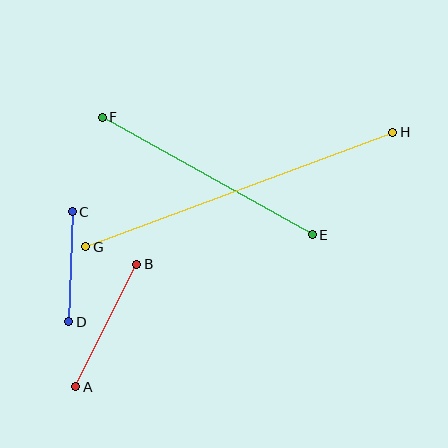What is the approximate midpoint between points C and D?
The midpoint is at approximately (71, 267) pixels.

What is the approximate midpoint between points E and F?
The midpoint is at approximately (207, 176) pixels.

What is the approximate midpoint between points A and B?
The midpoint is at approximately (106, 325) pixels.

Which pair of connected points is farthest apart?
Points G and H are farthest apart.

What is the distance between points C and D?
The distance is approximately 110 pixels.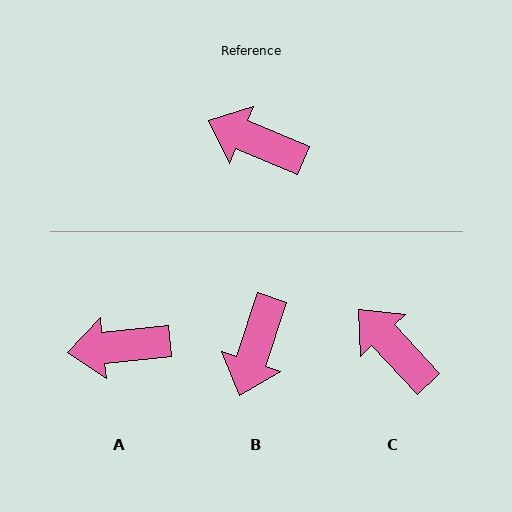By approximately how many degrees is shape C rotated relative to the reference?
Approximately 24 degrees clockwise.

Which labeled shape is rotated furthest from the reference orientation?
B, about 94 degrees away.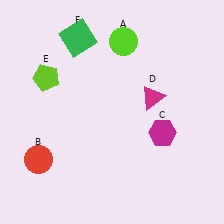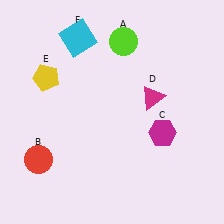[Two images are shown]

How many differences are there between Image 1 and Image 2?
There are 2 differences between the two images.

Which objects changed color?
E changed from lime to yellow. F changed from green to cyan.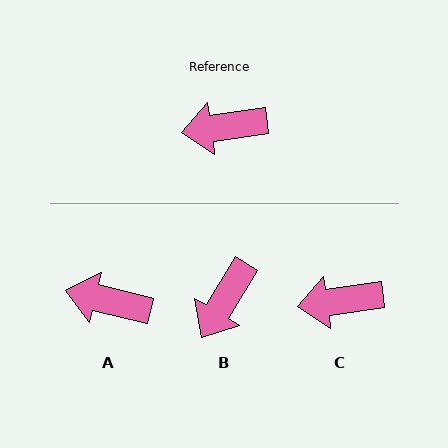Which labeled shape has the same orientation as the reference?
C.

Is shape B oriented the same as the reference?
No, it is off by about 50 degrees.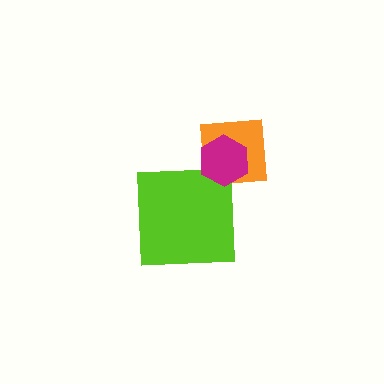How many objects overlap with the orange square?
2 objects overlap with the orange square.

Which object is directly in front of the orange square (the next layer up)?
The lime square is directly in front of the orange square.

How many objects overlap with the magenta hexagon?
1 object overlaps with the magenta hexagon.